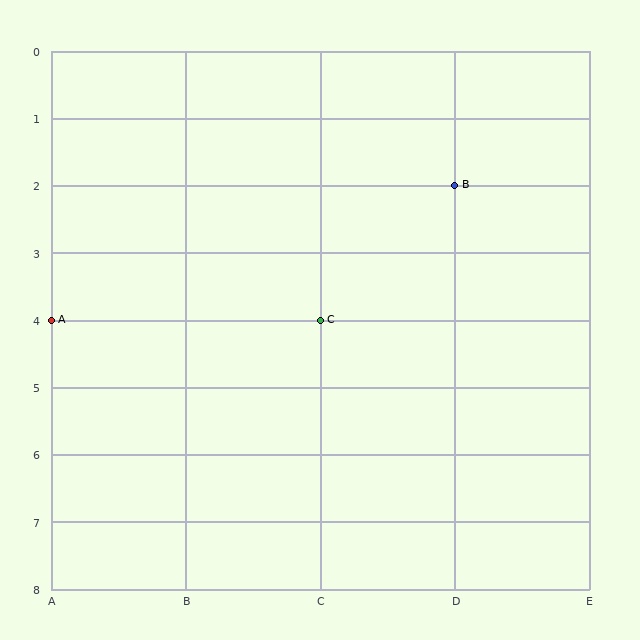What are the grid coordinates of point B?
Point B is at grid coordinates (D, 2).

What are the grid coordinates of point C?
Point C is at grid coordinates (C, 4).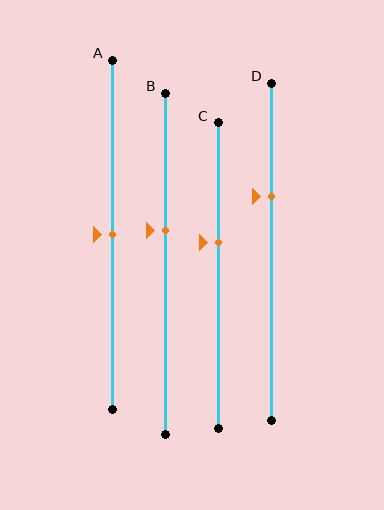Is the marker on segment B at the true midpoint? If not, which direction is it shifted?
No, the marker on segment B is shifted upward by about 10% of the segment length.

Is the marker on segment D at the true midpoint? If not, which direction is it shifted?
No, the marker on segment D is shifted upward by about 16% of the segment length.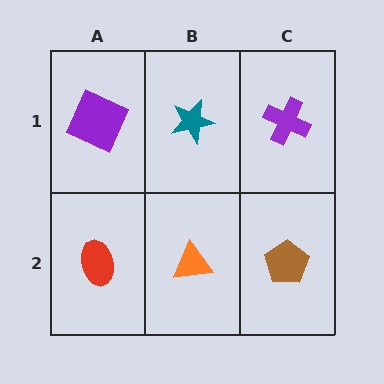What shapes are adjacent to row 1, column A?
A red ellipse (row 2, column A), a teal star (row 1, column B).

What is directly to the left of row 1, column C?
A teal star.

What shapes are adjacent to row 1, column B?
An orange triangle (row 2, column B), a purple square (row 1, column A), a purple cross (row 1, column C).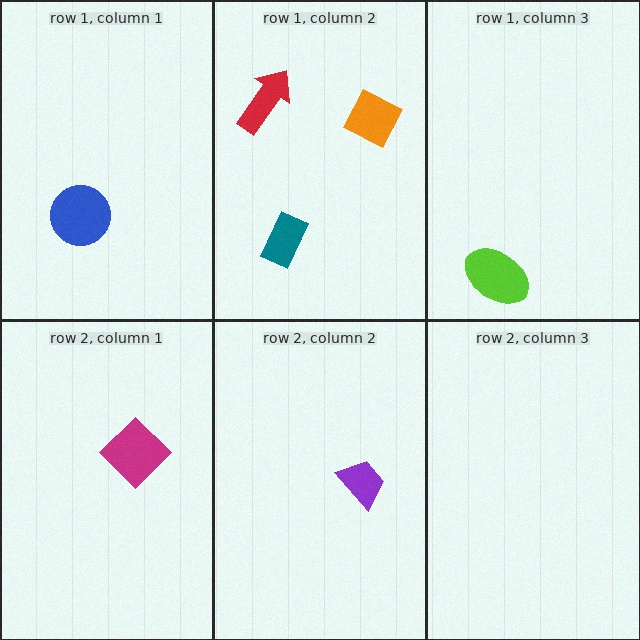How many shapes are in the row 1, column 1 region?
1.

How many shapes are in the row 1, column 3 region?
1.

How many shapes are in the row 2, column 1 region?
1.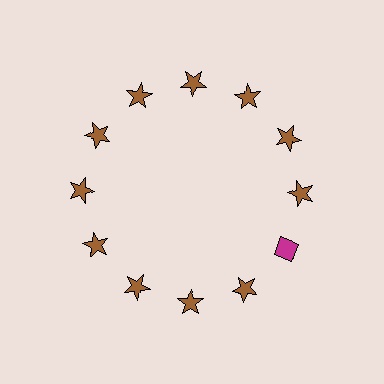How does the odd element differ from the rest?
It differs in both color (magenta instead of brown) and shape (diamond instead of star).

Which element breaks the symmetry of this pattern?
The magenta diamond at roughly the 4 o'clock position breaks the symmetry. All other shapes are brown stars.